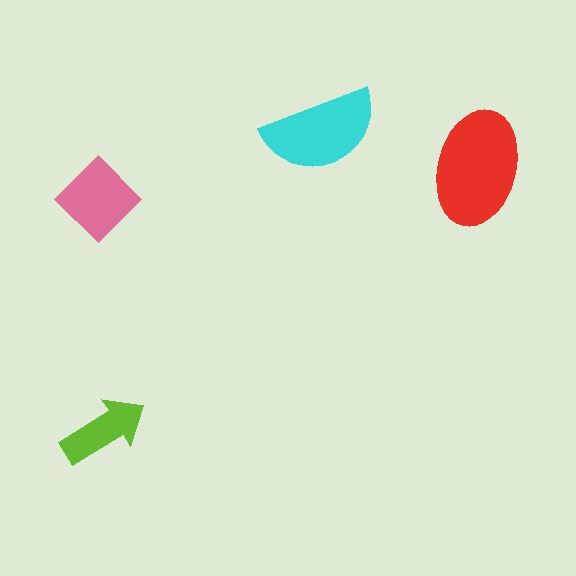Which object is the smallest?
The lime arrow.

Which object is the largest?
The red ellipse.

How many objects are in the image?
There are 4 objects in the image.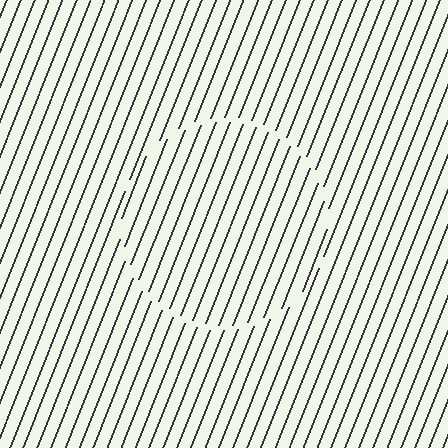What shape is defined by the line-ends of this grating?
An illusory circle. The interior of the shape contains the same grating, shifted by half a period — the contour is defined by the phase discontinuity where line-ends from the inner and outer gratings abut.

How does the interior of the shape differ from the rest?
The interior of the shape contains the same grating, shifted by half a period — the contour is defined by the phase discontinuity where line-ends from the inner and outer gratings abut.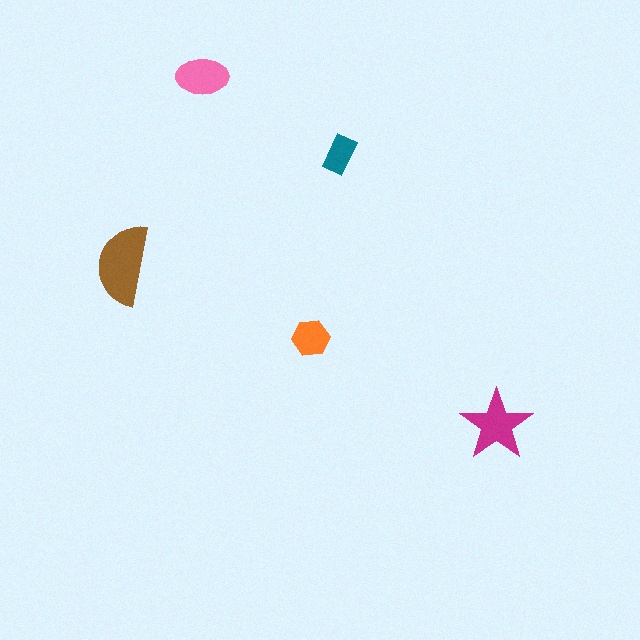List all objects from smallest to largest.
The teal rectangle, the orange hexagon, the pink ellipse, the magenta star, the brown semicircle.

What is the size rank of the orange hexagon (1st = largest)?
4th.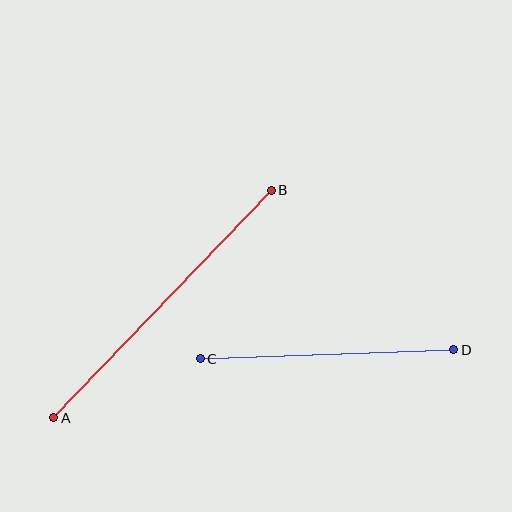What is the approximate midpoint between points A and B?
The midpoint is at approximately (162, 304) pixels.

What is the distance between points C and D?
The distance is approximately 254 pixels.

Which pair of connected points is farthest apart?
Points A and B are farthest apart.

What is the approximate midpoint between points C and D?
The midpoint is at approximately (327, 354) pixels.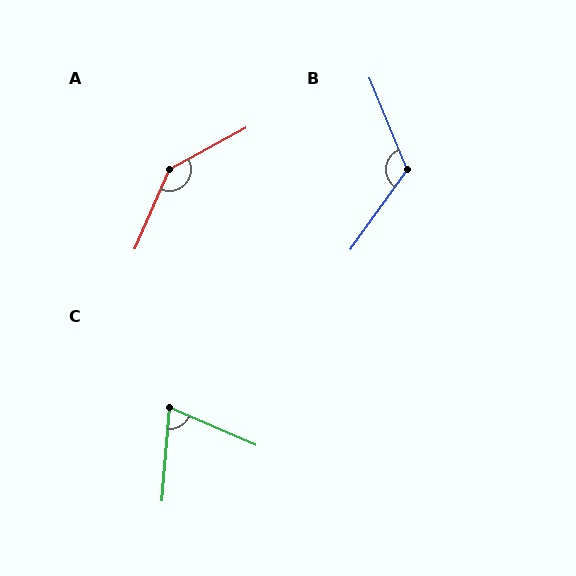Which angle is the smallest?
C, at approximately 71 degrees.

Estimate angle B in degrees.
Approximately 122 degrees.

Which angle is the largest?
A, at approximately 142 degrees.